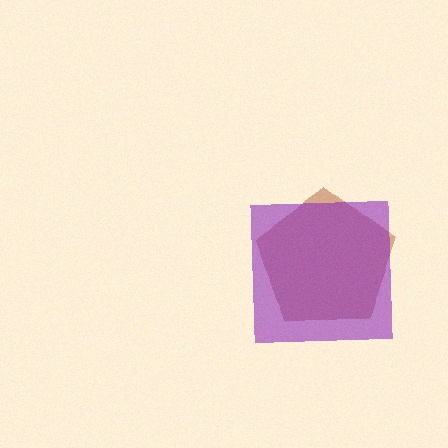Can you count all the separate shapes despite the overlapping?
Yes, there are 2 separate shapes.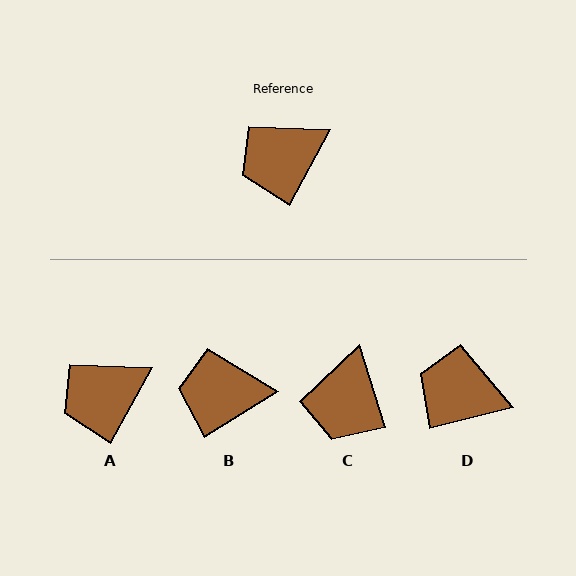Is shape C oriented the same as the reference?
No, it is off by about 46 degrees.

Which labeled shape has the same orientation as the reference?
A.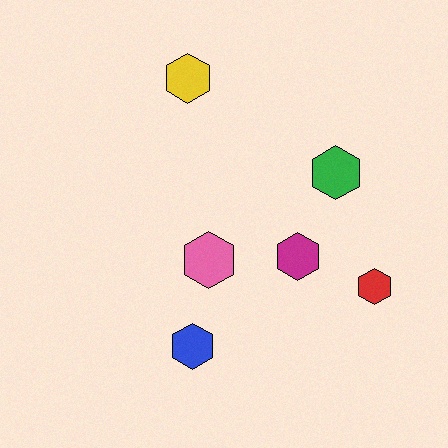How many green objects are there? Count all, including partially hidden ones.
There is 1 green object.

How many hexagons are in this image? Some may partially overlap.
There are 6 hexagons.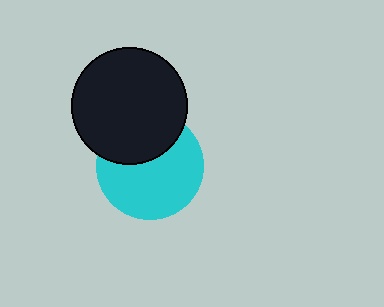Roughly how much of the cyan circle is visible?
About half of it is visible (roughly 65%).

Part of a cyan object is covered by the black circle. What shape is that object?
It is a circle.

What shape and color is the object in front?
The object in front is a black circle.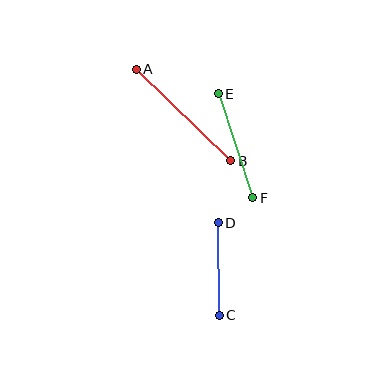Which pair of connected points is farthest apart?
Points A and B are farthest apart.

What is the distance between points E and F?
The distance is approximately 109 pixels.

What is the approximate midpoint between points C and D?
The midpoint is at approximately (219, 269) pixels.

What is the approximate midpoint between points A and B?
The midpoint is at approximately (184, 115) pixels.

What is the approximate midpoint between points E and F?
The midpoint is at approximately (236, 146) pixels.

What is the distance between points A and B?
The distance is approximately 132 pixels.